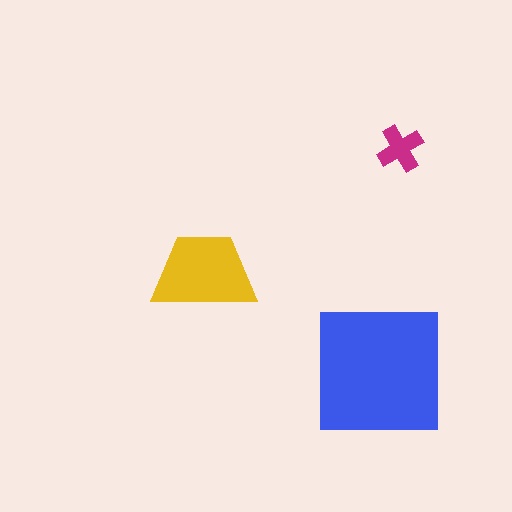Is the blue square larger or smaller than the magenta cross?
Larger.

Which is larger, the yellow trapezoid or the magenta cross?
The yellow trapezoid.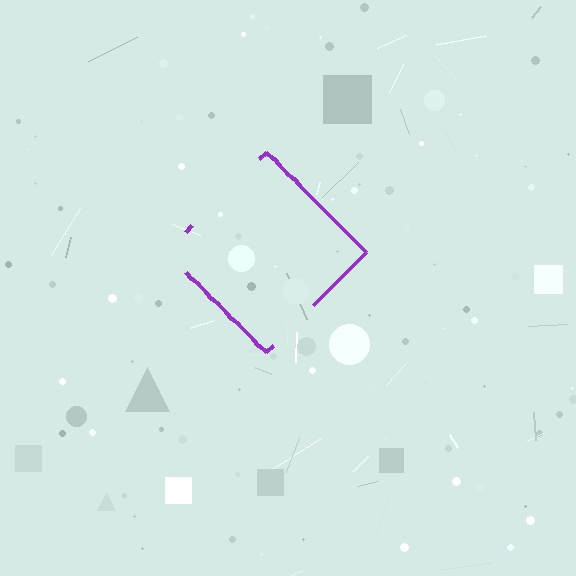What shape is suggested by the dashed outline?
The dashed outline suggests a diamond.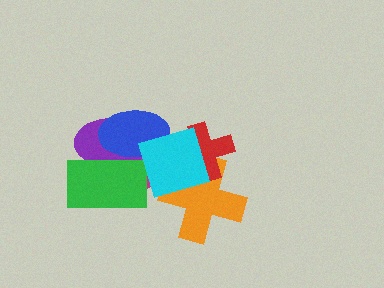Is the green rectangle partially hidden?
Yes, it is partially covered by another shape.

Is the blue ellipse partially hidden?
Yes, it is partially covered by another shape.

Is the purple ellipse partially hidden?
Yes, it is partially covered by another shape.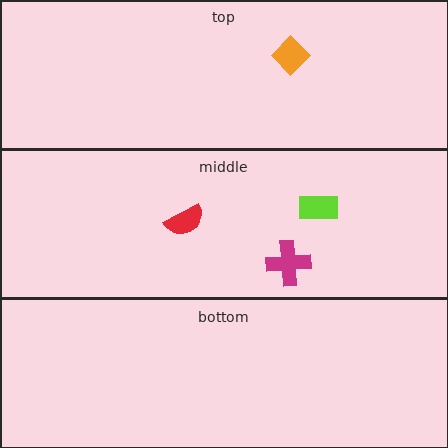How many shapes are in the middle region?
3.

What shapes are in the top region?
The orange diamond.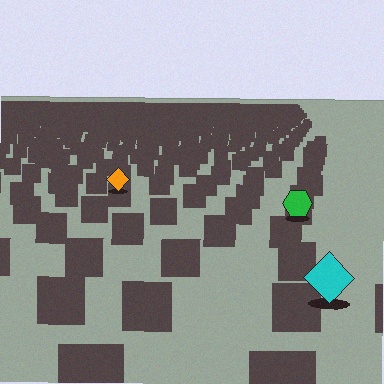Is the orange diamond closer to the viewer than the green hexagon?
No. The green hexagon is closer — you can tell from the texture gradient: the ground texture is coarser near it.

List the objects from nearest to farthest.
From nearest to farthest: the cyan diamond, the green hexagon, the orange diamond.